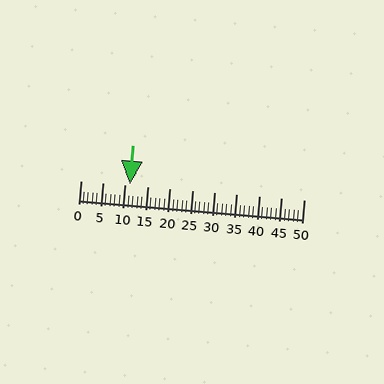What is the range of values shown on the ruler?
The ruler shows values from 0 to 50.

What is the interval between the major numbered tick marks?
The major tick marks are spaced 5 units apart.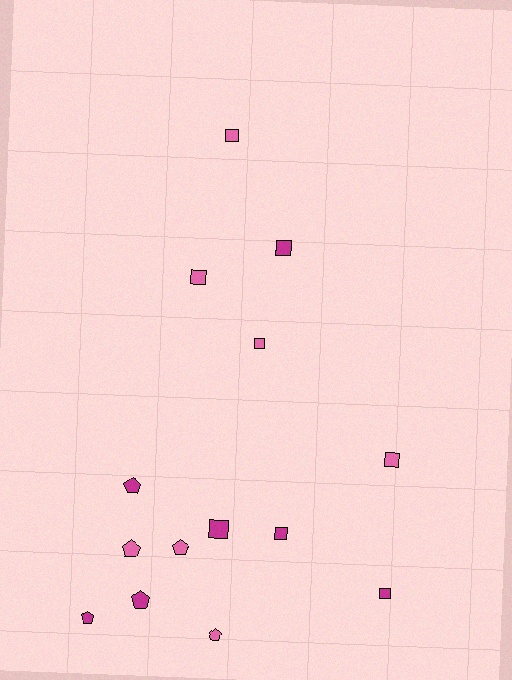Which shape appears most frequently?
Square, with 8 objects.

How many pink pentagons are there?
There are 3 pink pentagons.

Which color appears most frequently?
Pink, with 7 objects.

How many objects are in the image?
There are 14 objects.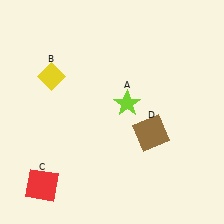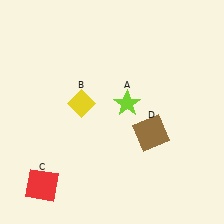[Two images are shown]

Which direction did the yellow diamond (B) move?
The yellow diamond (B) moved right.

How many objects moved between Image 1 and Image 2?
1 object moved between the two images.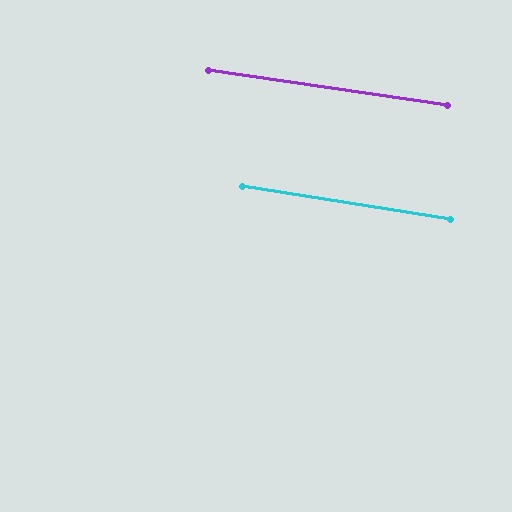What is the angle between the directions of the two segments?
Approximately 0 degrees.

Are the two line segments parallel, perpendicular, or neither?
Parallel — their directions differ by only 0.4°.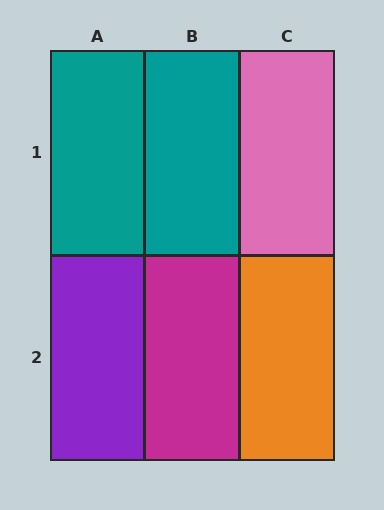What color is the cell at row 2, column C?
Orange.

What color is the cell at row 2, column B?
Magenta.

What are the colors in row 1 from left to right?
Teal, teal, pink.